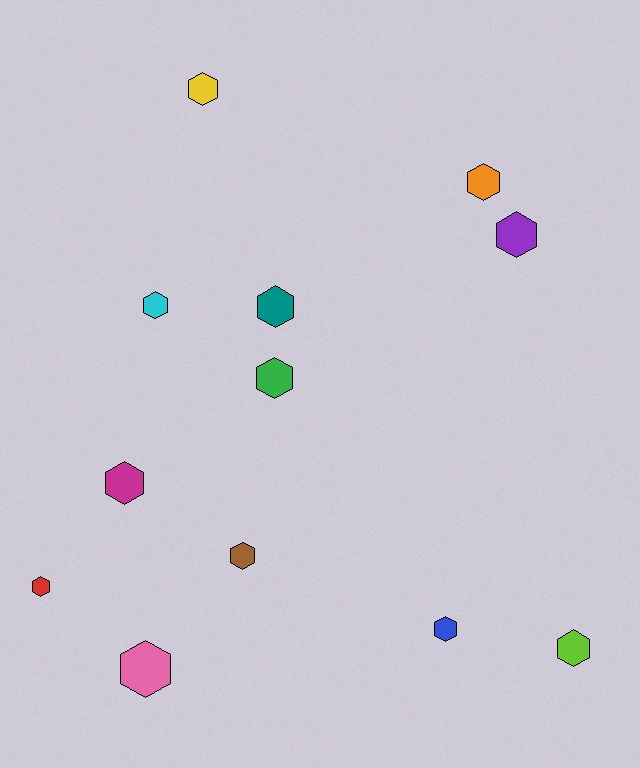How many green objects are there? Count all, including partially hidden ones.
There is 1 green object.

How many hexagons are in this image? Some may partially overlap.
There are 12 hexagons.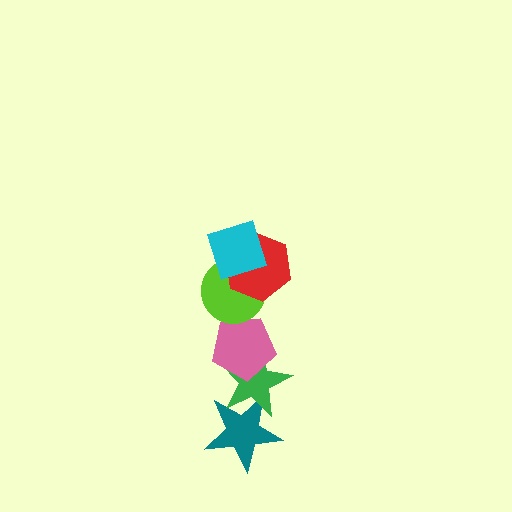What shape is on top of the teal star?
The green star is on top of the teal star.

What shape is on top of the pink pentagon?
The lime circle is on top of the pink pentagon.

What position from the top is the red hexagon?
The red hexagon is 2nd from the top.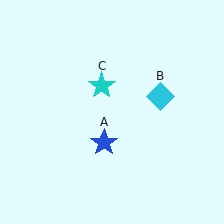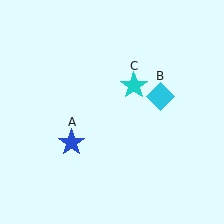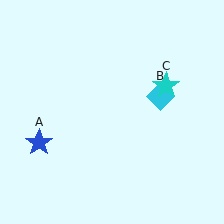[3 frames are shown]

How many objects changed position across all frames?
2 objects changed position: blue star (object A), cyan star (object C).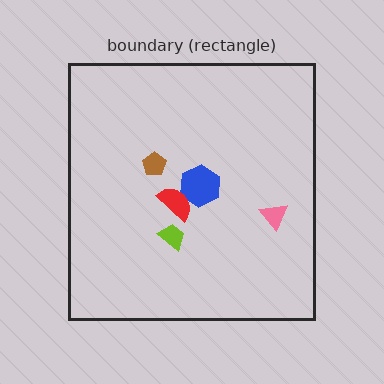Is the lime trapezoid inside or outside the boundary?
Inside.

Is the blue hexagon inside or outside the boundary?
Inside.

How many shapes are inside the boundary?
5 inside, 0 outside.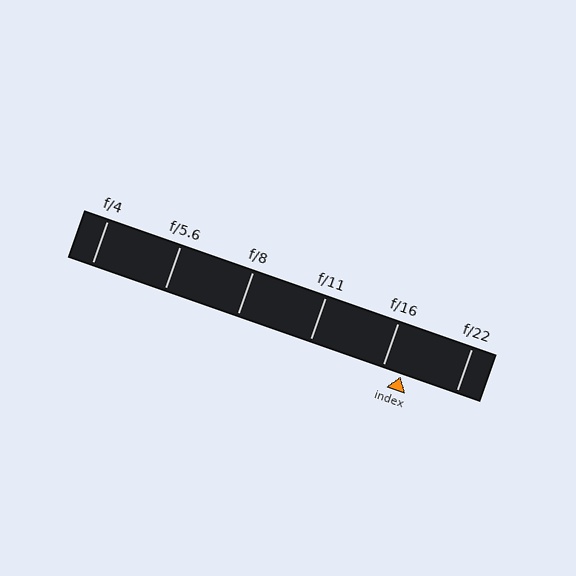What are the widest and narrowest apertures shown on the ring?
The widest aperture shown is f/4 and the narrowest is f/22.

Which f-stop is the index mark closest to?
The index mark is closest to f/16.